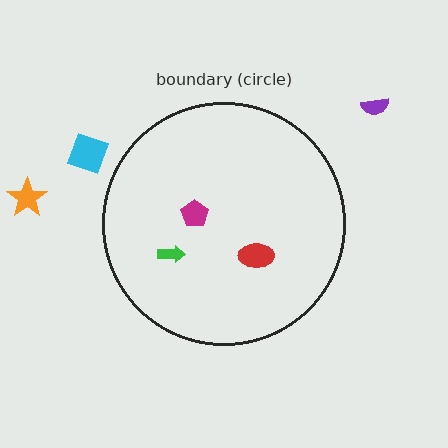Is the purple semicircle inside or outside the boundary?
Outside.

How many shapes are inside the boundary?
3 inside, 3 outside.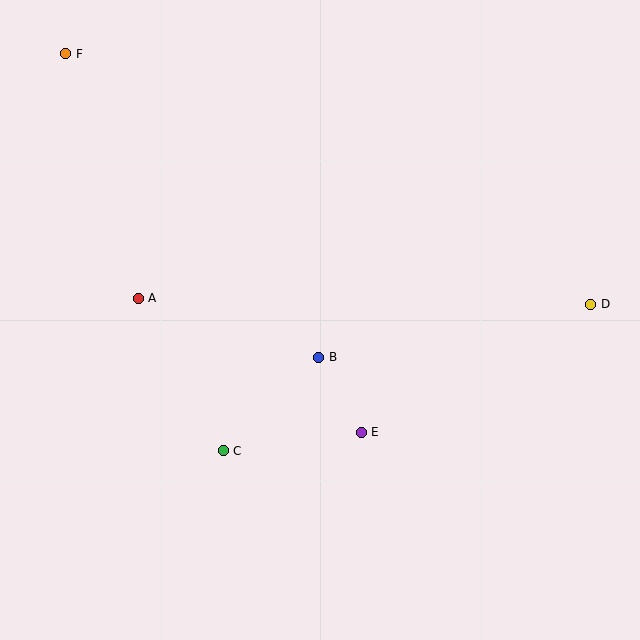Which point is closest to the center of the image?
Point B at (319, 357) is closest to the center.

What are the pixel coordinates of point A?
Point A is at (138, 298).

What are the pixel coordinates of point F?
Point F is at (66, 54).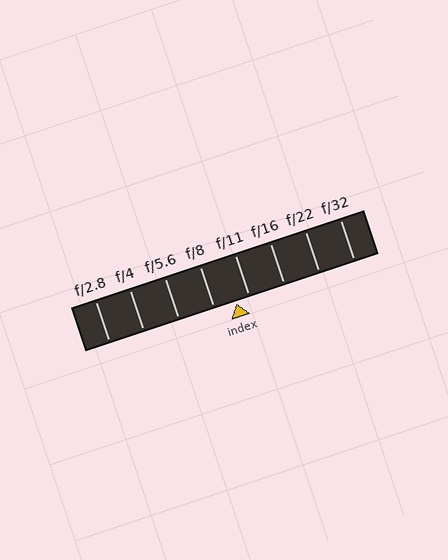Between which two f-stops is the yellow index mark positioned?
The index mark is between f/8 and f/11.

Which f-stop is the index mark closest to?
The index mark is closest to f/11.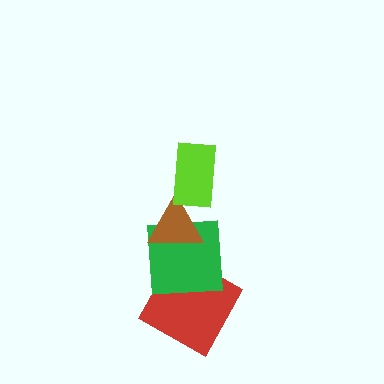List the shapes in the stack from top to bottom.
From top to bottom: the lime rectangle, the brown triangle, the green square, the red square.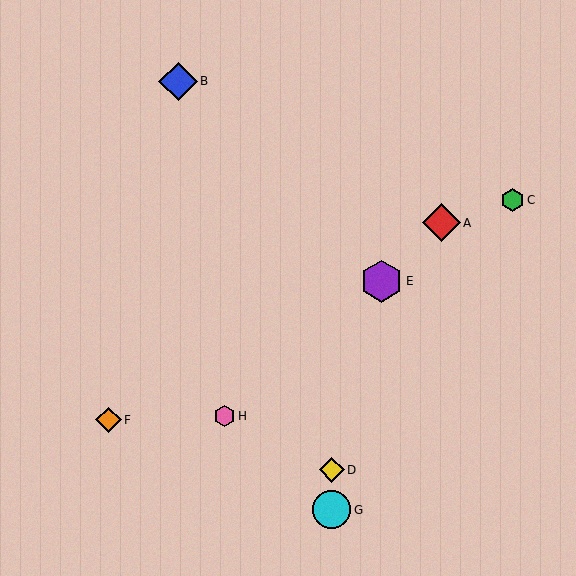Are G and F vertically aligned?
No, G is at x≈332 and F is at x≈108.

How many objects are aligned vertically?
2 objects (D, G) are aligned vertically.